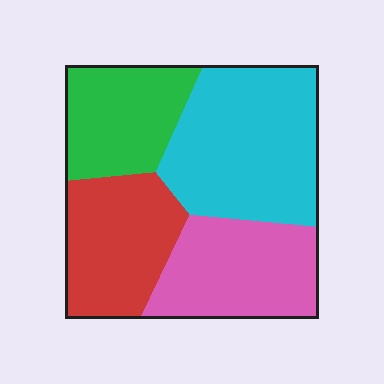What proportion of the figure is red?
Red covers 23% of the figure.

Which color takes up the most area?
Cyan, at roughly 35%.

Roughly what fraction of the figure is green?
Green covers roughly 20% of the figure.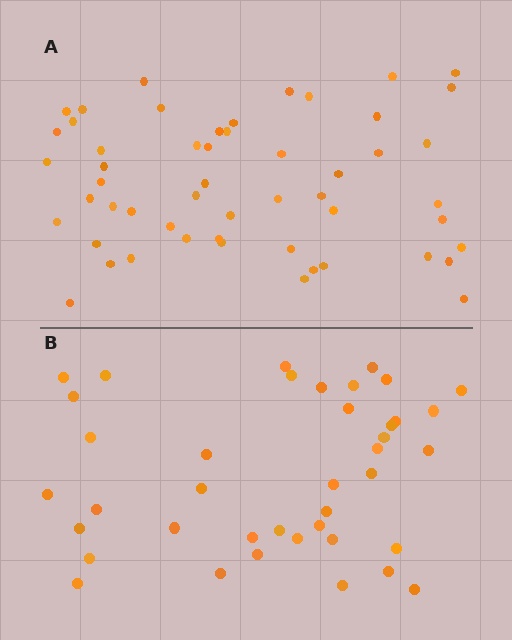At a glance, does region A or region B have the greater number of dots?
Region A (the top region) has more dots.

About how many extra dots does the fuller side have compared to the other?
Region A has approximately 15 more dots than region B.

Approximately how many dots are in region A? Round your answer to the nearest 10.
About 50 dots. (The exact count is 53, which rounds to 50.)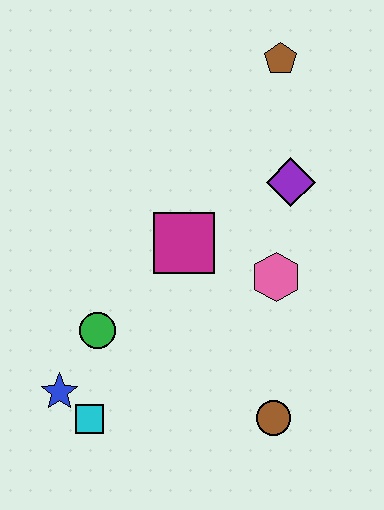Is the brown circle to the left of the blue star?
No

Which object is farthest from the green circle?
The brown pentagon is farthest from the green circle.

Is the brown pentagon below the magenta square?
No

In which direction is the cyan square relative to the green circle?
The cyan square is below the green circle.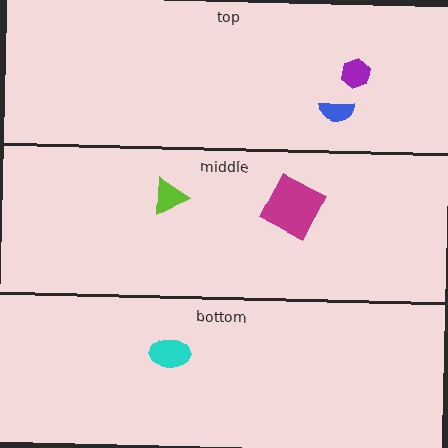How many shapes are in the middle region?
2.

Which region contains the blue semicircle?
The top region.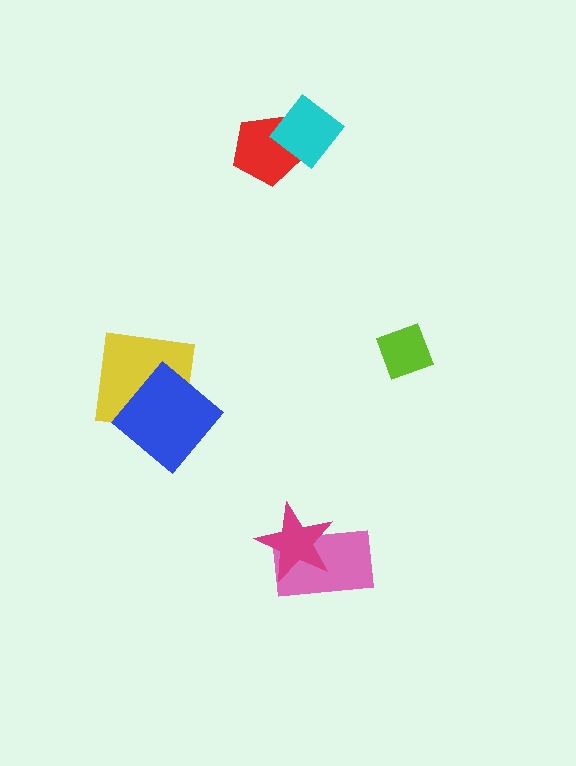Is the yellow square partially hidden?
Yes, it is partially covered by another shape.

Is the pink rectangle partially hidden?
Yes, it is partially covered by another shape.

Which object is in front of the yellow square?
The blue diamond is in front of the yellow square.